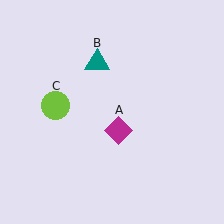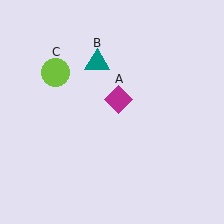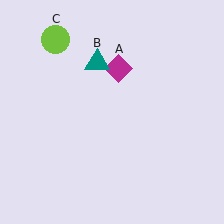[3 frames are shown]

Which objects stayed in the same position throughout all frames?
Teal triangle (object B) remained stationary.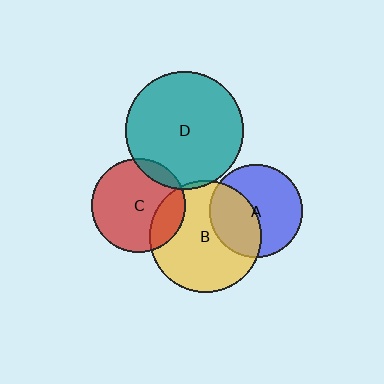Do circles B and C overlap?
Yes.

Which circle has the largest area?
Circle D (teal).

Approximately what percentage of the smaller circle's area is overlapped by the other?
Approximately 20%.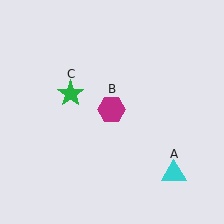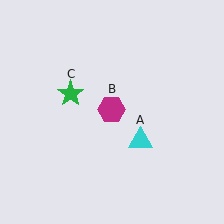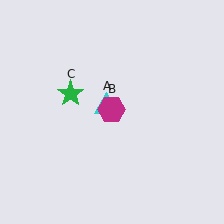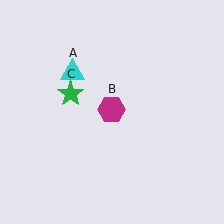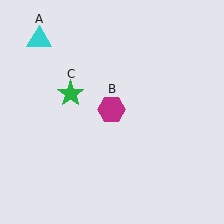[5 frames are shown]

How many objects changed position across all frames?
1 object changed position: cyan triangle (object A).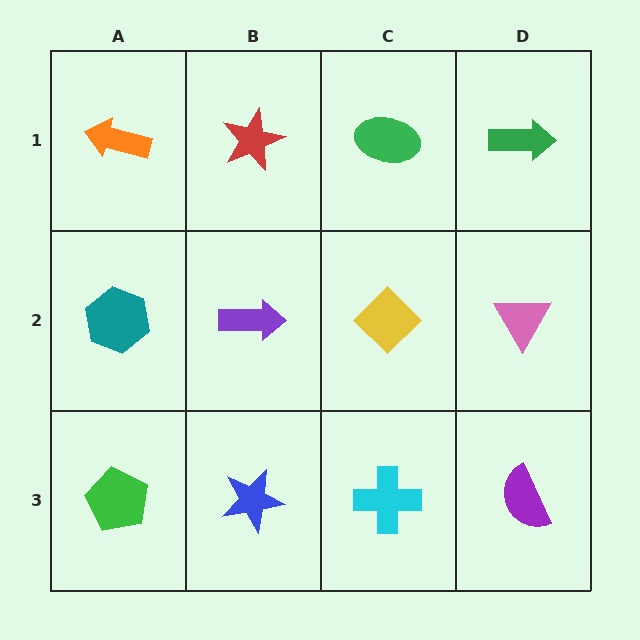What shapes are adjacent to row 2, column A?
An orange arrow (row 1, column A), a green pentagon (row 3, column A), a purple arrow (row 2, column B).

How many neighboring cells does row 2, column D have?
3.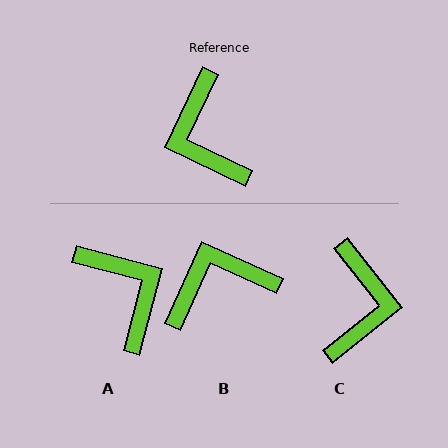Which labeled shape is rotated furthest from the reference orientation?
A, about 170 degrees away.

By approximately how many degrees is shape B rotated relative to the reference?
Approximately 89 degrees clockwise.